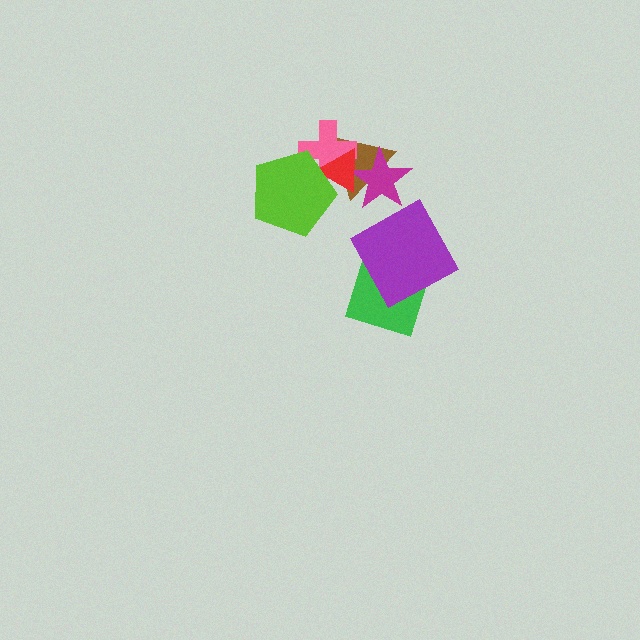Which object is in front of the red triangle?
The lime pentagon is in front of the red triangle.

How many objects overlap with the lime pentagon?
3 objects overlap with the lime pentagon.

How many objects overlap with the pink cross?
3 objects overlap with the pink cross.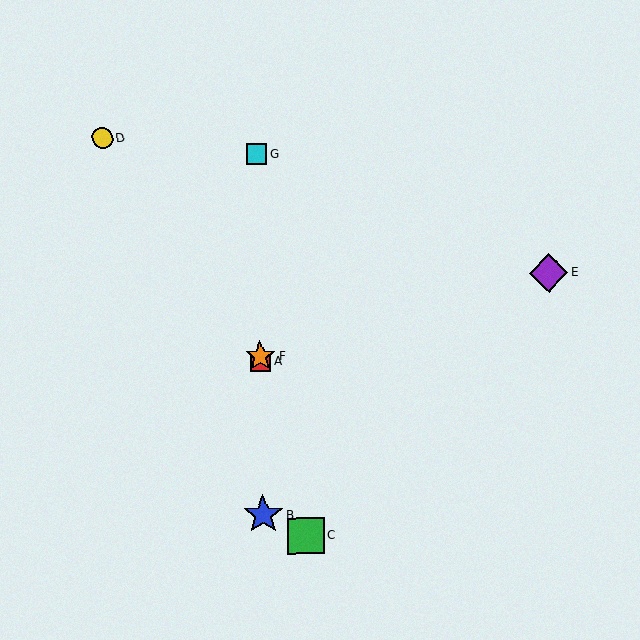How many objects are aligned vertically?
4 objects (A, B, F, G) are aligned vertically.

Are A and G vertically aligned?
Yes, both are at x≈260.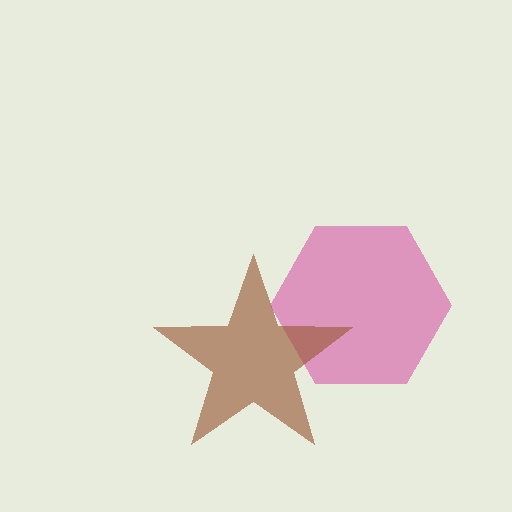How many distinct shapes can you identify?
There are 2 distinct shapes: a pink hexagon, a brown star.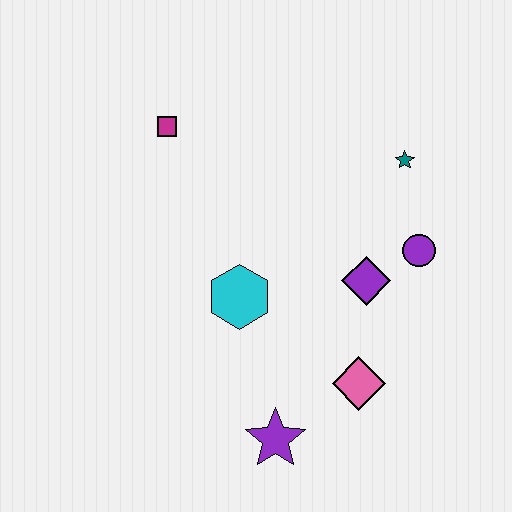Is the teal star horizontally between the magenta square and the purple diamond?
No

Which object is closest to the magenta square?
The cyan hexagon is closest to the magenta square.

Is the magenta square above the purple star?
Yes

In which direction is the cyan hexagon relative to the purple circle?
The cyan hexagon is to the left of the purple circle.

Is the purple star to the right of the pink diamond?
No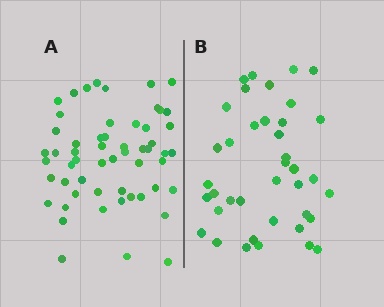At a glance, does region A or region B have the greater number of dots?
Region A (the left region) has more dots.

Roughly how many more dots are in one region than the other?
Region A has approximately 15 more dots than region B.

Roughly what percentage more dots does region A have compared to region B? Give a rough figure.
About 45% more.